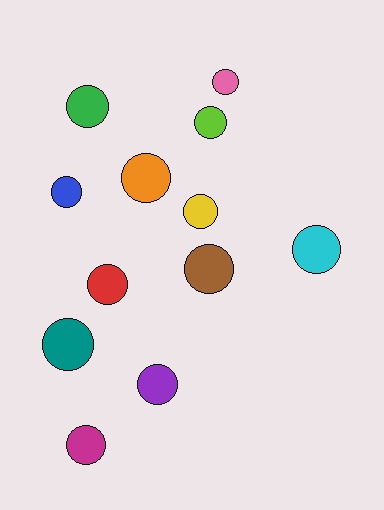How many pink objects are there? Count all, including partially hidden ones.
There is 1 pink object.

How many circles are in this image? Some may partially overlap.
There are 12 circles.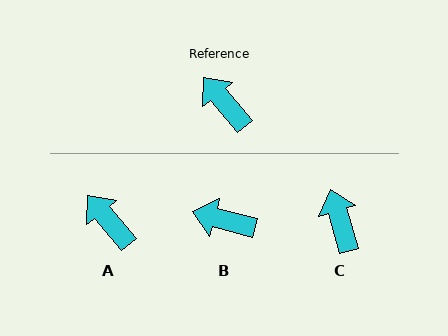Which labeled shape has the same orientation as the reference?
A.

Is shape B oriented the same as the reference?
No, it is off by about 35 degrees.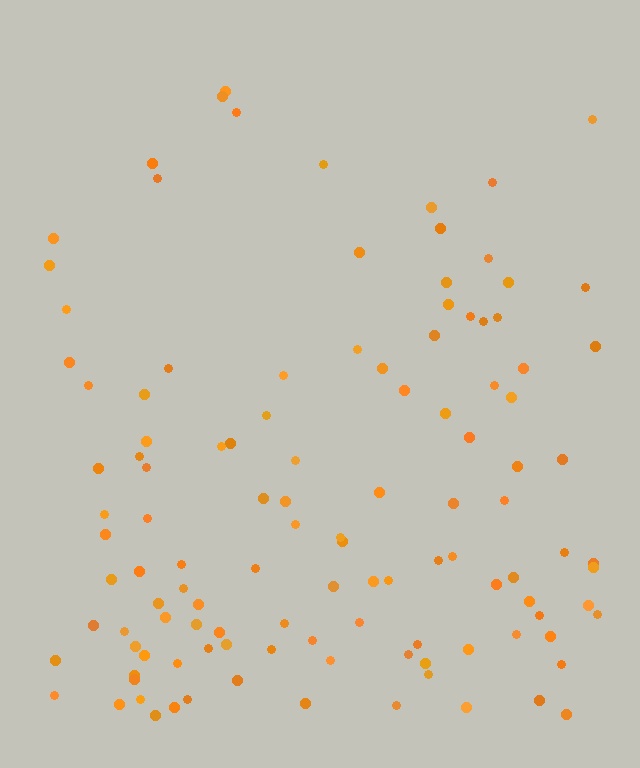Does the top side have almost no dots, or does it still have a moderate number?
Still a moderate number, just noticeably fewer than the bottom.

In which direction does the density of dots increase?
From top to bottom, with the bottom side densest.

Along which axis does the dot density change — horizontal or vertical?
Vertical.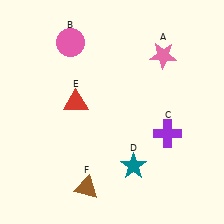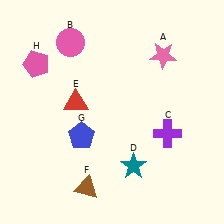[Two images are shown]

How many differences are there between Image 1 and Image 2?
There are 2 differences between the two images.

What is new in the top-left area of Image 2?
A pink pentagon (H) was added in the top-left area of Image 2.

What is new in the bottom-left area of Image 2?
A blue pentagon (G) was added in the bottom-left area of Image 2.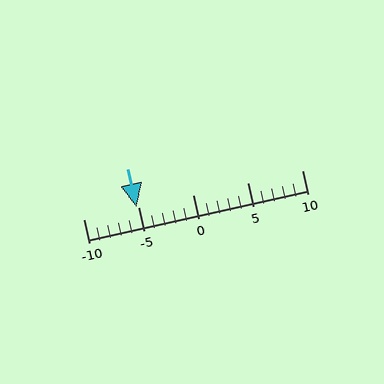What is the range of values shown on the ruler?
The ruler shows values from -10 to 10.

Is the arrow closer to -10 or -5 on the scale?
The arrow is closer to -5.